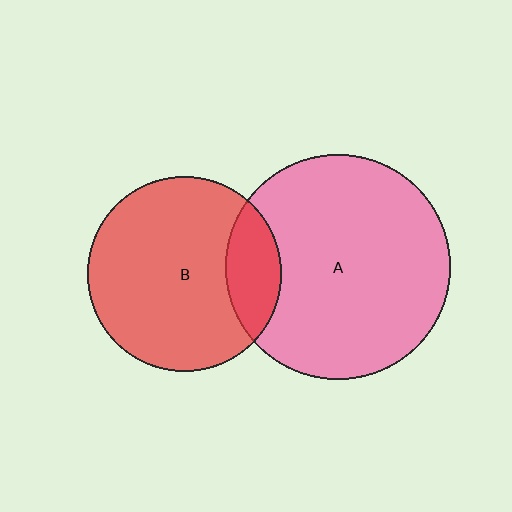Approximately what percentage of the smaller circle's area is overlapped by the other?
Approximately 20%.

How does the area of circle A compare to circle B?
Approximately 1.3 times.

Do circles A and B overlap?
Yes.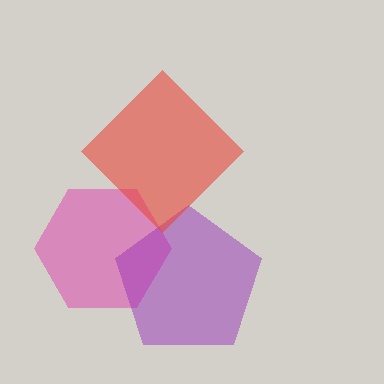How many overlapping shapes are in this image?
There are 3 overlapping shapes in the image.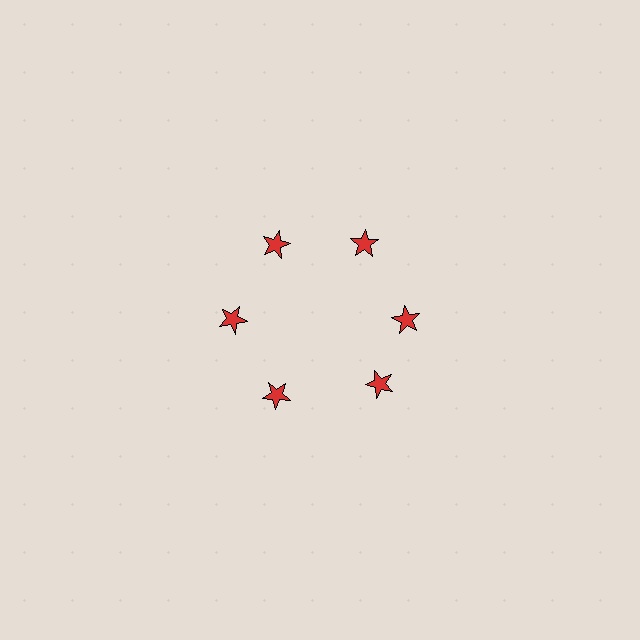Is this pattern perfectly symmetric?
No. The 6 red stars are arranged in a ring, but one element near the 5 o'clock position is rotated out of alignment along the ring, breaking the 6-fold rotational symmetry.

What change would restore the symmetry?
The symmetry would be restored by rotating it back into even spacing with its neighbors so that all 6 stars sit at equal angles and equal distance from the center.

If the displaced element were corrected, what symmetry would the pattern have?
It would have 6-fold rotational symmetry — the pattern would map onto itself every 60 degrees.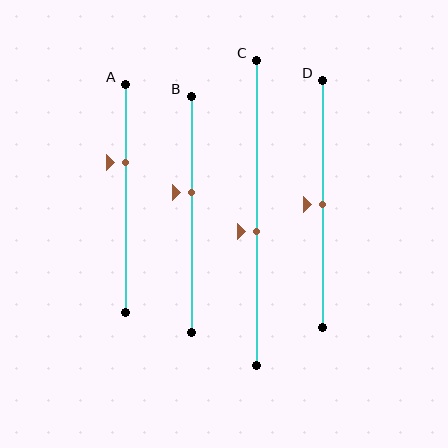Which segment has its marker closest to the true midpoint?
Segment D has its marker closest to the true midpoint.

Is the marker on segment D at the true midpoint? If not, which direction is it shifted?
Yes, the marker on segment D is at the true midpoint.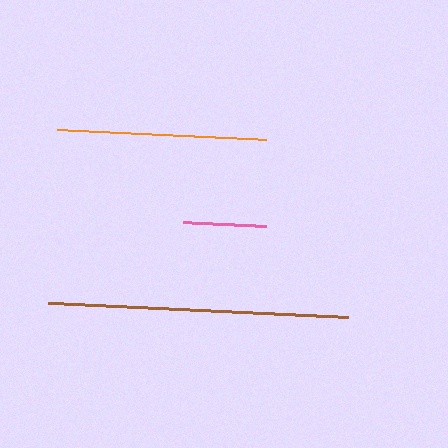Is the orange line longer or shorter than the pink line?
The orange line is longer than the pink line.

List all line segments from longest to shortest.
From longest to shortest: brown, orange, pink.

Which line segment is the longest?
The brown line is the longest at approximately 300 pixels.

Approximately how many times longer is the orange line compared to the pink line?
The orange line is approximately 2.6 times the length of the pink line.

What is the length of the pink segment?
The pink segment is approximately 82 pixels long.